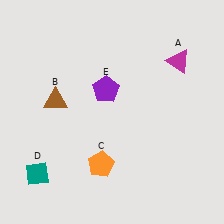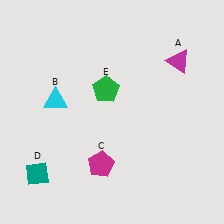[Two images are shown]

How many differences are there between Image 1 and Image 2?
There are 3 differences between the two images.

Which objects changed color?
B changed from brown to cyan. C changed from orange to magenta. E changed from purple to green.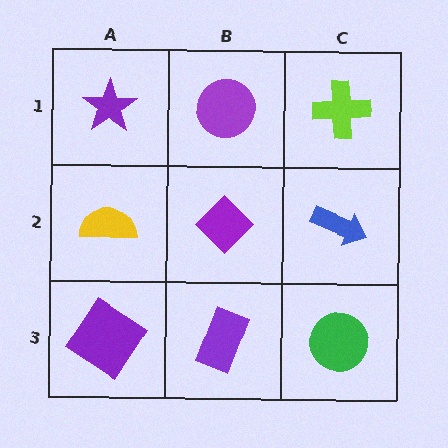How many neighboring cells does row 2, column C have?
3.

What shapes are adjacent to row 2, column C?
A lime cross (row 1, column C), a green circle (row 3, column C), a purple diamond (row 2, column B).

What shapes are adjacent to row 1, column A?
A yellow semicircle (row 2, column A), a purple circle (row 1, column B).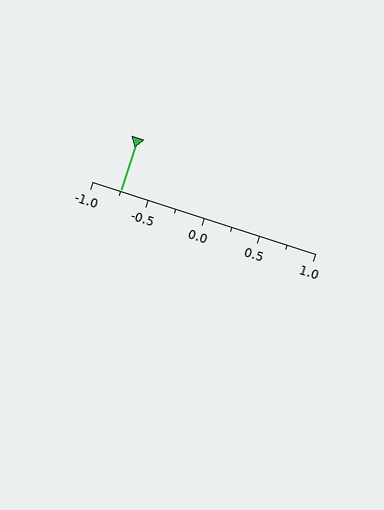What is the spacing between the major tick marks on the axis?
The major ticks are spaced 0.5 apart.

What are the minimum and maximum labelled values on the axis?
The axis runs from -1.0 to 1.0.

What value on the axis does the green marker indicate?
The marker indicates approximately -0.75.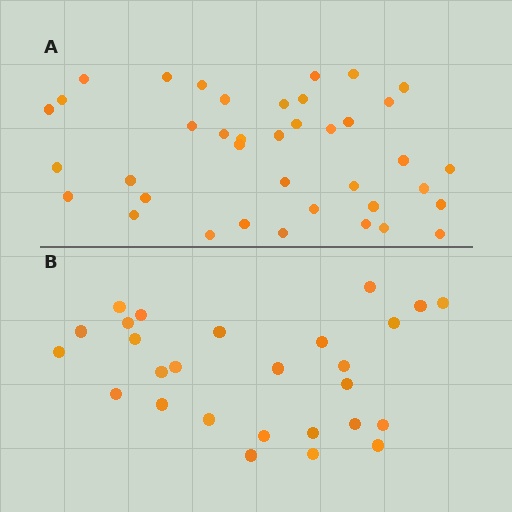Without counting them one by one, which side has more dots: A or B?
Region A (the top region) has more dots.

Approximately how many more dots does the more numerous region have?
Region A has roughly 12 or so more dots than region B.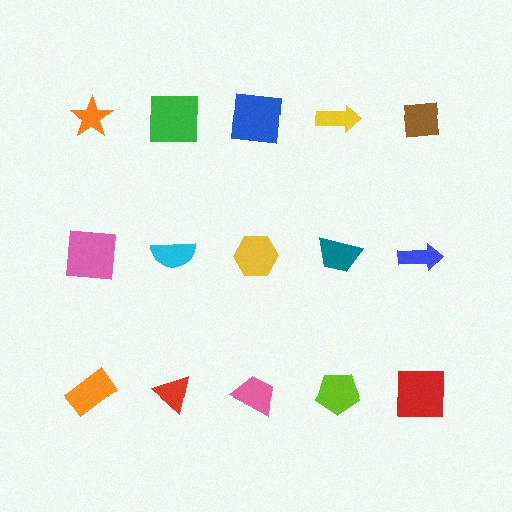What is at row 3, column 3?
A pink trapezoid.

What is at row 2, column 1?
A pink square.